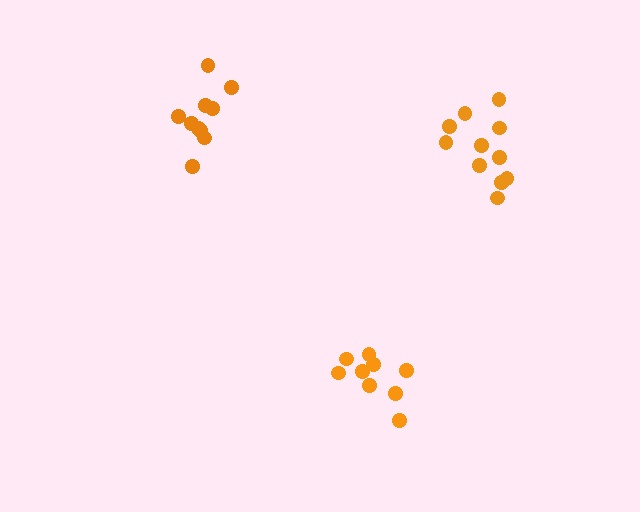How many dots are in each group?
Group 1: 11 dots, Group 2: 10 dots, Group 3: 9 dots (30 total).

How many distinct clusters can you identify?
There are 3 distinct clusters.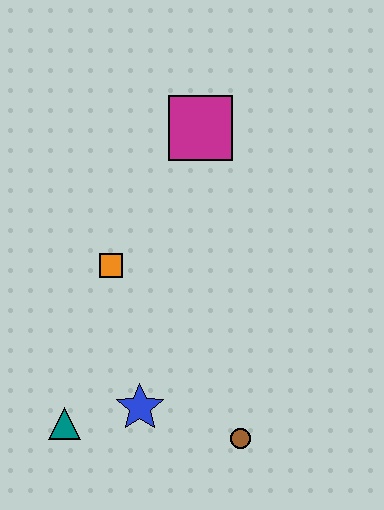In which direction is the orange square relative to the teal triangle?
The orange square is above the teal triangle.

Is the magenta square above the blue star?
Yes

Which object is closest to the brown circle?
The blue star is closest to the brown circle.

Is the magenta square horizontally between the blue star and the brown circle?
Yes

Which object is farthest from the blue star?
The magenta square is farthest from the blue star.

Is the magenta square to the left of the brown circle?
Yes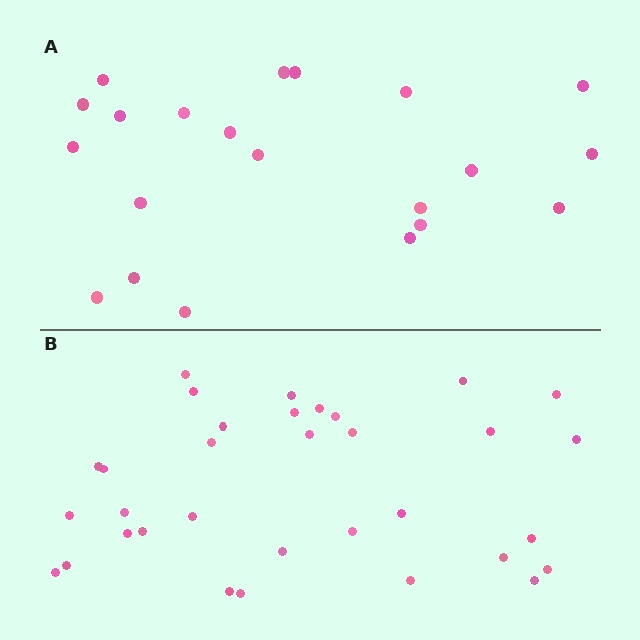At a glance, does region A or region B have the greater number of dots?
Region B (the bottom region) has more dots.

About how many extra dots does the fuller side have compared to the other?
Region B has roughly 12 or so more dots than region A.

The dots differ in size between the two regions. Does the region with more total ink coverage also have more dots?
No. Region A has more total ink coverage because its dots are larger, but region B actually contains more individual dots. Total area can be misleading — the number of items is what matters here.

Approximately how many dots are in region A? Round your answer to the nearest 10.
About 20 dots. (The exact count is 21, which rounds to 20.)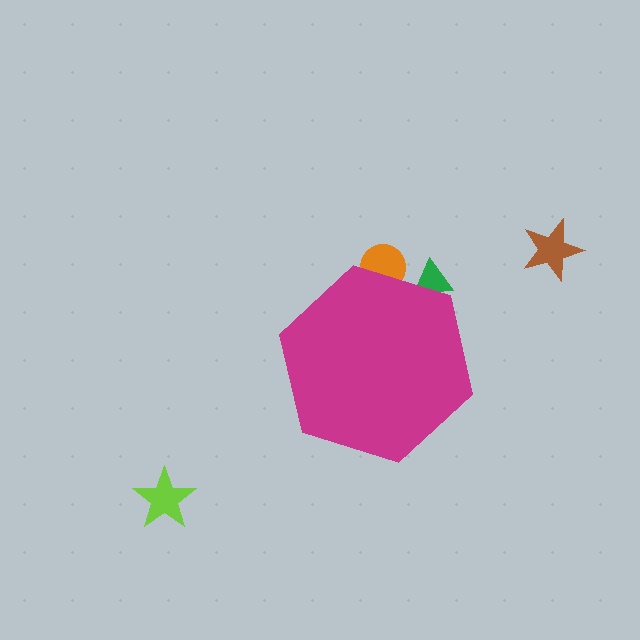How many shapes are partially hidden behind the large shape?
2 shapes are partially hidden.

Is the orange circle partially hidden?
Yes, the orange circle is partially hidden behind the magenta hexagon.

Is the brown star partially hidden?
No, the brown star is fully visible.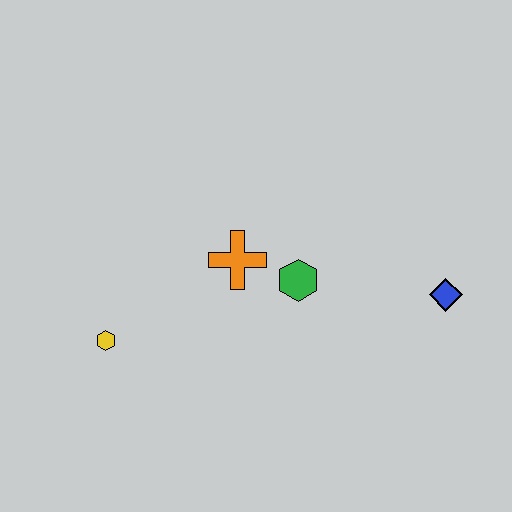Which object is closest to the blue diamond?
The green hexagon is closest to the blue diamond.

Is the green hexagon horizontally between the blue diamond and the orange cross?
Yes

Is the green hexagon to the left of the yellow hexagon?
No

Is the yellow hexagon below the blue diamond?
Yes